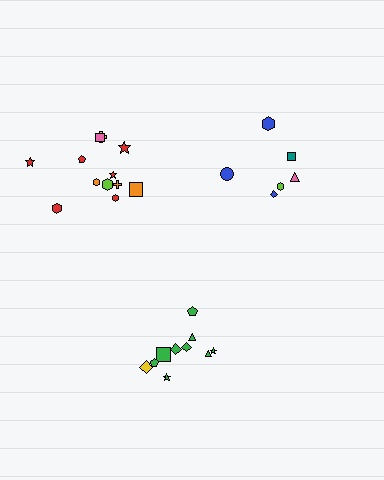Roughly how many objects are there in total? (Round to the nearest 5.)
Roughly 30 objects in total.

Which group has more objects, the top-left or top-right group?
The top-left group.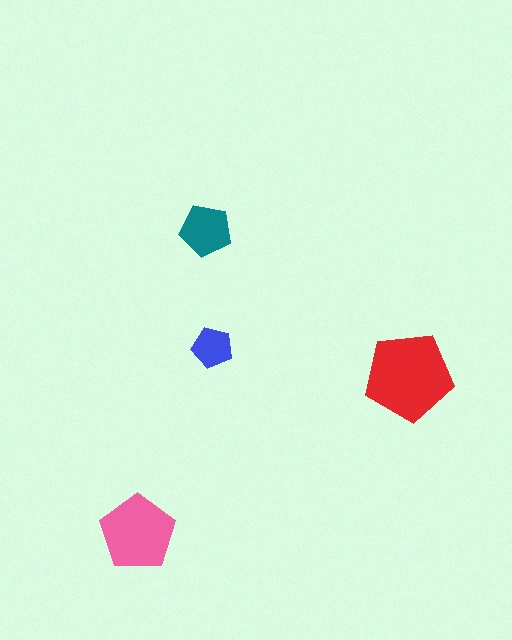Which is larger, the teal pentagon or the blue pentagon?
The teal one.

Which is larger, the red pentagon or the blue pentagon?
The red one.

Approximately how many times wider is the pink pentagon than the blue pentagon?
About 2 times wider.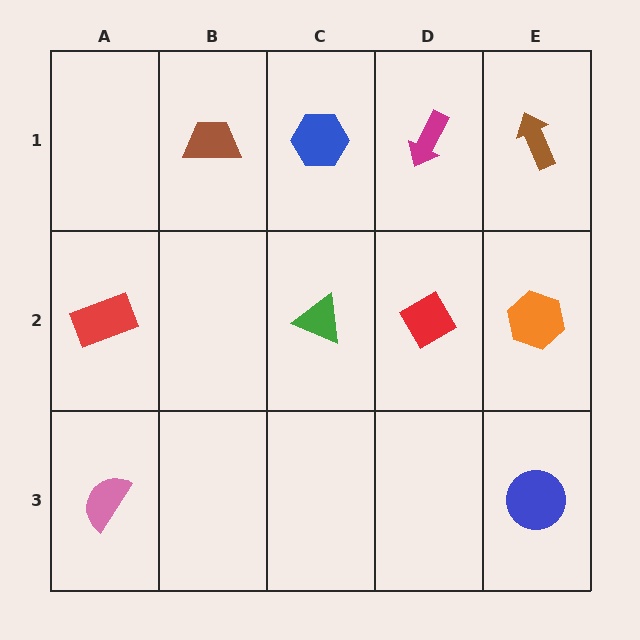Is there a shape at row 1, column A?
No, that cell is empty.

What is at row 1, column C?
A blue hexagon.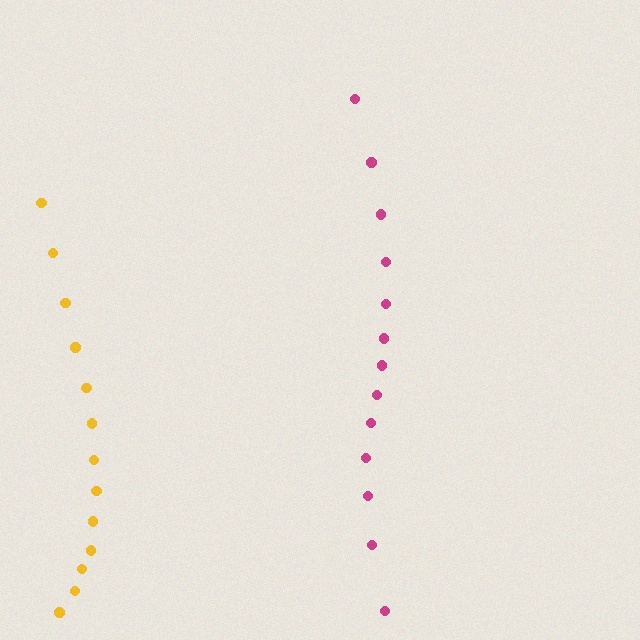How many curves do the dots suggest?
There are 2 distinct paths.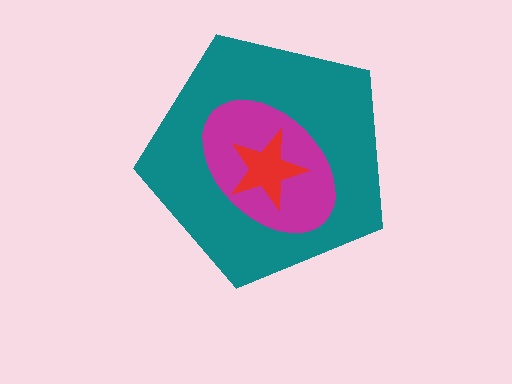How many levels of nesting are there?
3.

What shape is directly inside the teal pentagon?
The magenta ellipse.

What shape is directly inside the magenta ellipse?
The red star.